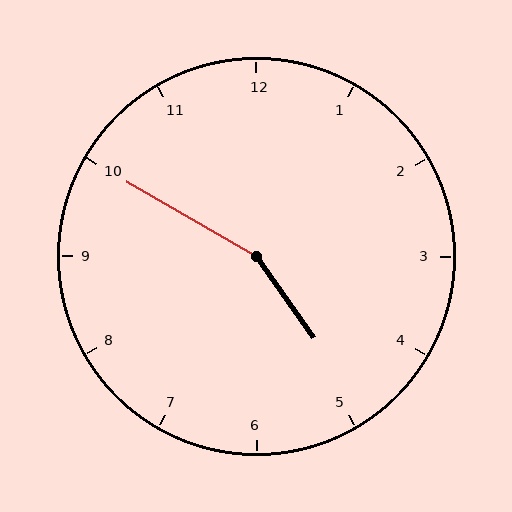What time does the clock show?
4:50.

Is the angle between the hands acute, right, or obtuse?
It is obtuse.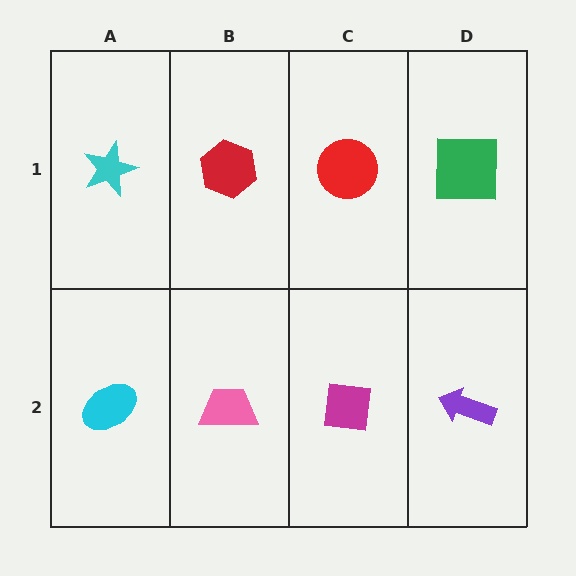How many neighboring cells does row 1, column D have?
2.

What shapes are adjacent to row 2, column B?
A red hexagon (row 1, column B), a cyan ellipse (row 2, column A), a magenta square (row 2, column C).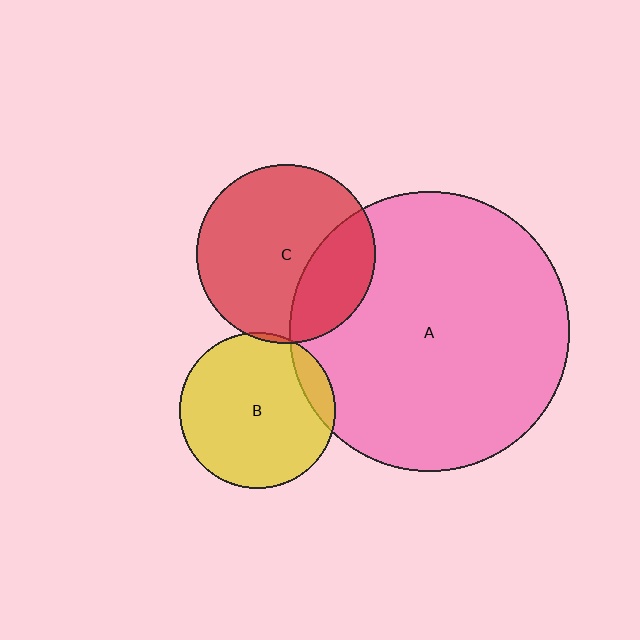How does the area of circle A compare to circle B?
Approximately 3.2 times.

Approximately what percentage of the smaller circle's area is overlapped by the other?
Approximately 30%.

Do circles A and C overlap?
Yes.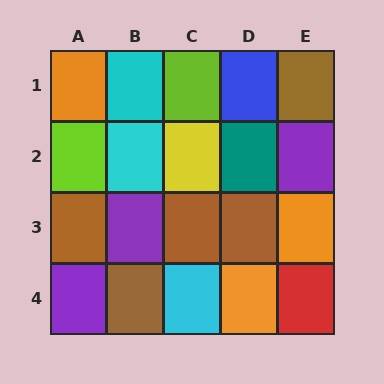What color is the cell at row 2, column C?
Yellow.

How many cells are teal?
1 cell is teal.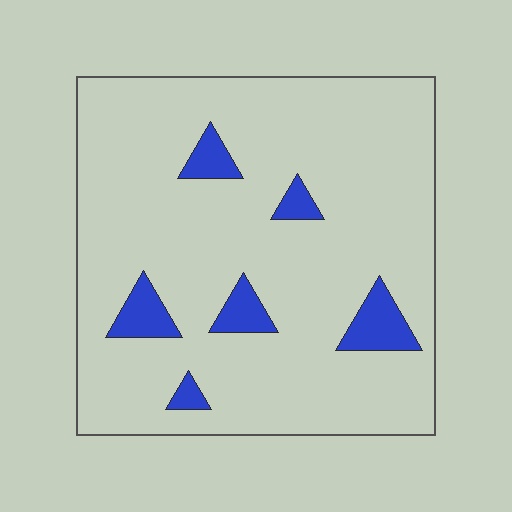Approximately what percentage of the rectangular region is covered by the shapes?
Approximately 10%.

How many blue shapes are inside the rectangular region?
6.